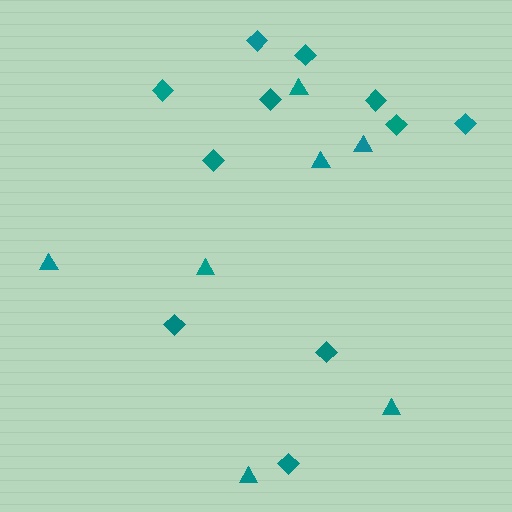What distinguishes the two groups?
There are 2 groups: one group of triangles (7) and one group of diamonds (11).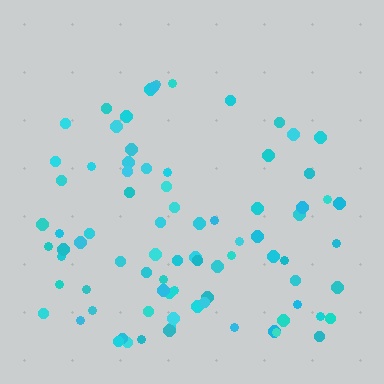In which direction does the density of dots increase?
From top to bottom, with the bottom side densest.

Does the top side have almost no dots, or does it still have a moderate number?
Still a moderate number, just noticeably fewer than the bottom.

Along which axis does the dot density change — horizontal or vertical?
Vertical.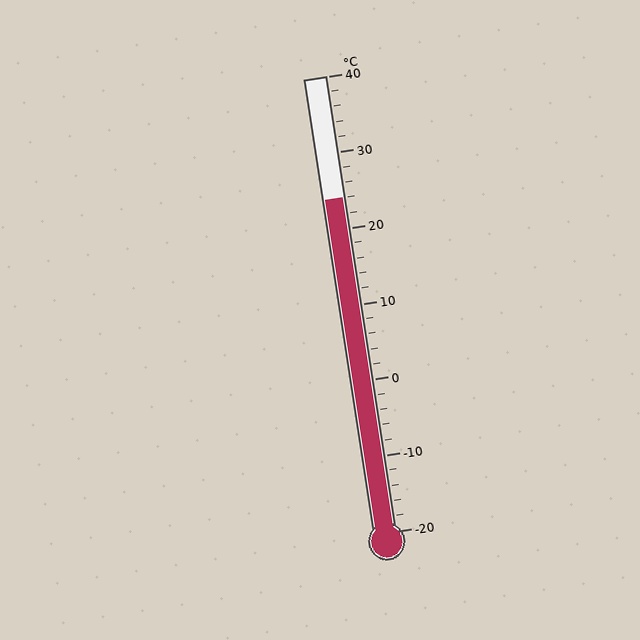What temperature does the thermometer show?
The thermometer shows approximately 24°C.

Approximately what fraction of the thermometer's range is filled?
The thermometer is filled to approximately 75% of its range.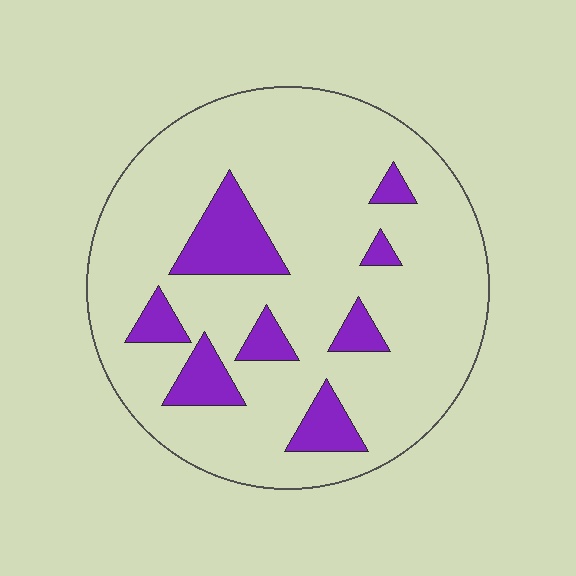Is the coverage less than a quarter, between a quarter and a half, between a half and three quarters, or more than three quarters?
Less than a quarter.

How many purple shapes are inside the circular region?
8.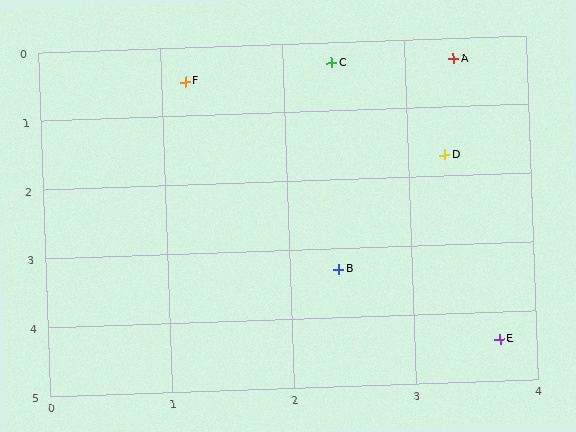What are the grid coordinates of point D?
Point D is at approximately (3.3, 1.7).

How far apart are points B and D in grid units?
Points B and D are about 1.8 grid units apart.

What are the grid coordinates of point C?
Point C is at approximately (2.4, 0.3).